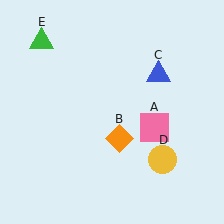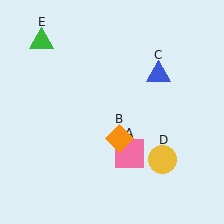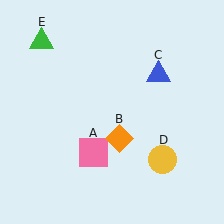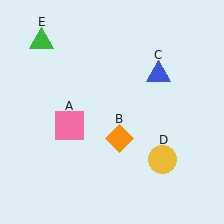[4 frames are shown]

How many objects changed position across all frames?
1 object changed position: pink square (object A).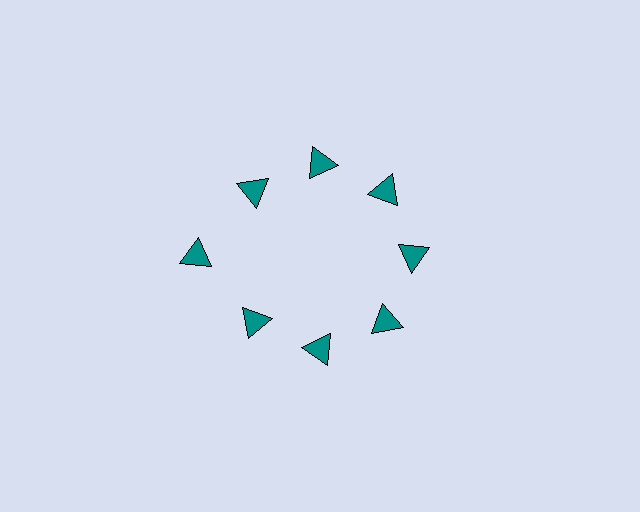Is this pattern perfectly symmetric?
No. The 8 teal triangles are arranged in a ring, but one element near the 9 o'clock position is pushed outward from the center, breaking the 8-fold rotational symmetry.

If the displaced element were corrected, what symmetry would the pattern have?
It would have 8-fold rotational symmetry — the pattern would map onto itself every 45 degrees.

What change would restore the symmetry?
The symmetry would be restored by moving it inward, back onto the ring so that all 8 triangles sit at equal angles and equal distance from the center.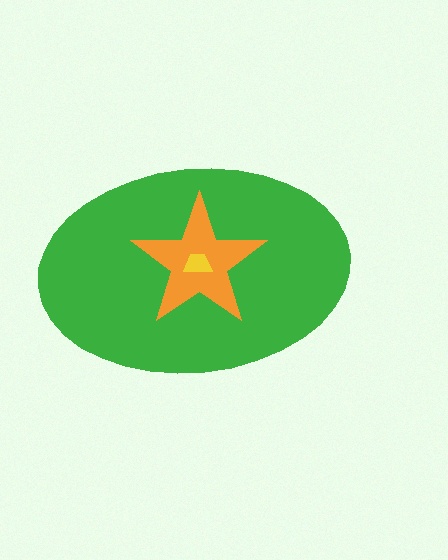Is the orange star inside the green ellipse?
Yes.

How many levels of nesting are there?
3.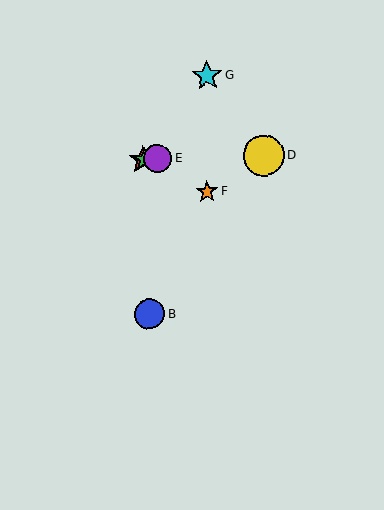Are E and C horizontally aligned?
Yes, both are at y≈159.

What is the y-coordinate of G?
Object G is at y≈76.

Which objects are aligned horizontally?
Objects A, C, D, E are aligned horizontally.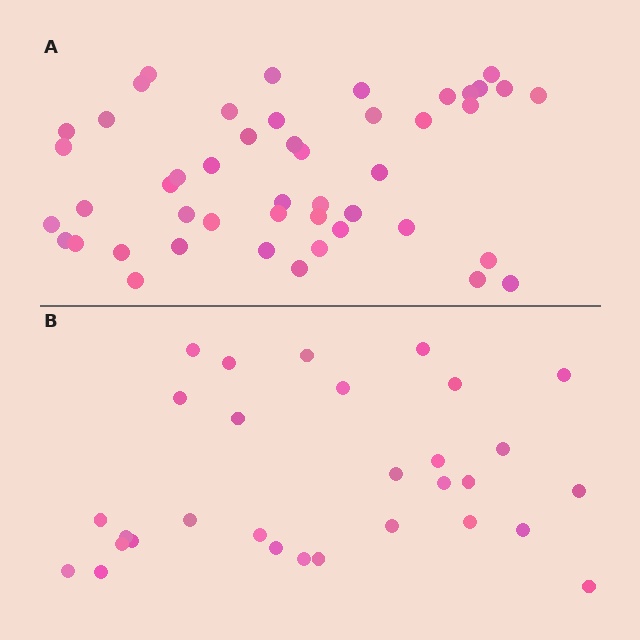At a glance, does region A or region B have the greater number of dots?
Region A (the top region) has more dots.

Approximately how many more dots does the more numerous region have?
Region A has approximately 15 more dots than region B.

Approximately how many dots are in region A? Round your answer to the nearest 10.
About 50 dots. (The exact count is 47, which rounds to 50.)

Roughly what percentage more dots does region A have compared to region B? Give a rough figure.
About 55% more.